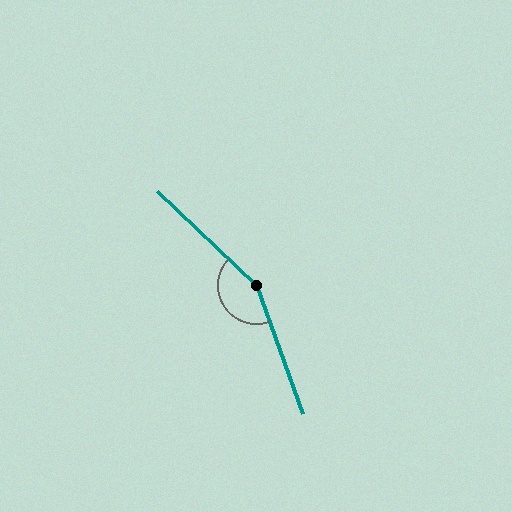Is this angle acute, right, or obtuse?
It is obtuse.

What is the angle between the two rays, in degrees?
Approximately 153 degrees.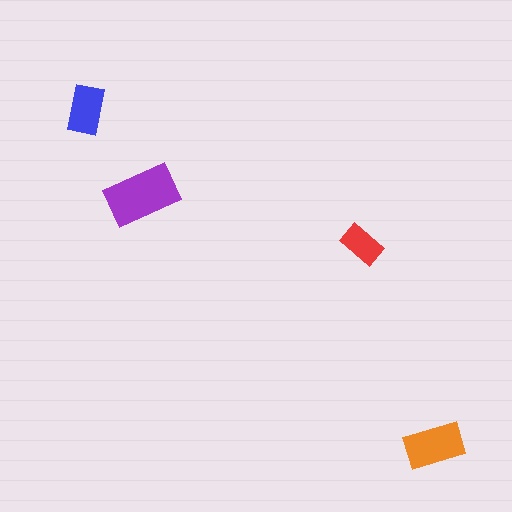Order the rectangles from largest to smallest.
the purple one, the orange one, the blue one, the red one.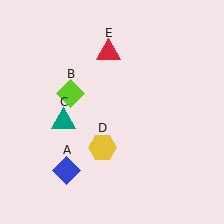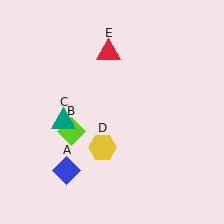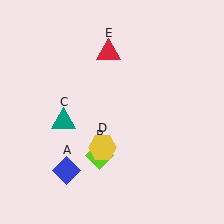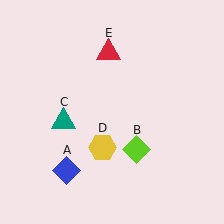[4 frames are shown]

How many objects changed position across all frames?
1 object changed position: lime diamond (object B).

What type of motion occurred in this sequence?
The lime diamond (object B) rotated counterclockwise around the center of the scene.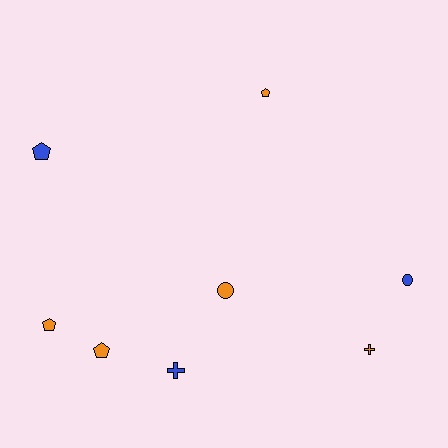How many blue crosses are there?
There is 1 blue cross.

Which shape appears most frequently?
Pentagon, with 4 objects.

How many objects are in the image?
There are 8 objects.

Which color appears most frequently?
Orange, with 5 objects.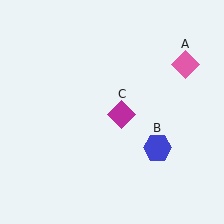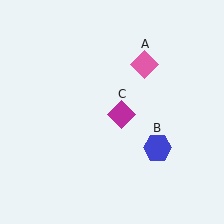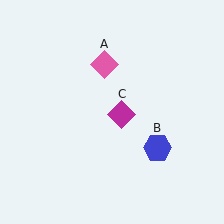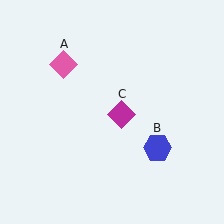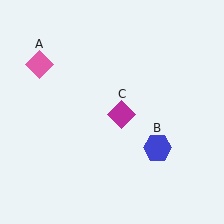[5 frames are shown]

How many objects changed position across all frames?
1 object changed position: pink diamond (object A).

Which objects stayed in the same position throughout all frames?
Blue hexagon (object B) and magenta diamond (object C) remained stationary.